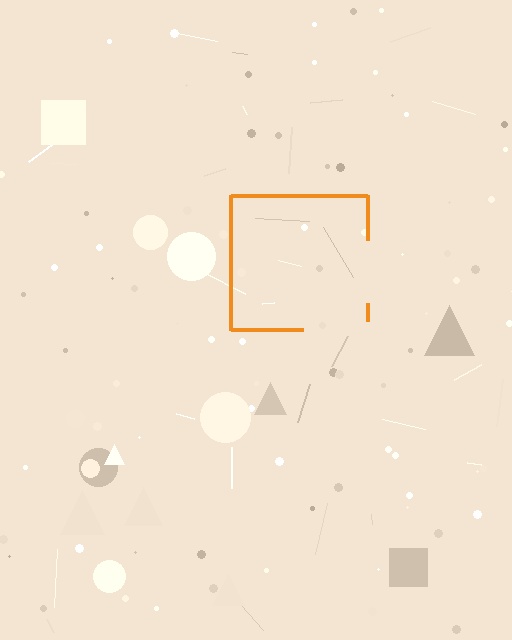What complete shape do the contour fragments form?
The contour fragments form a square.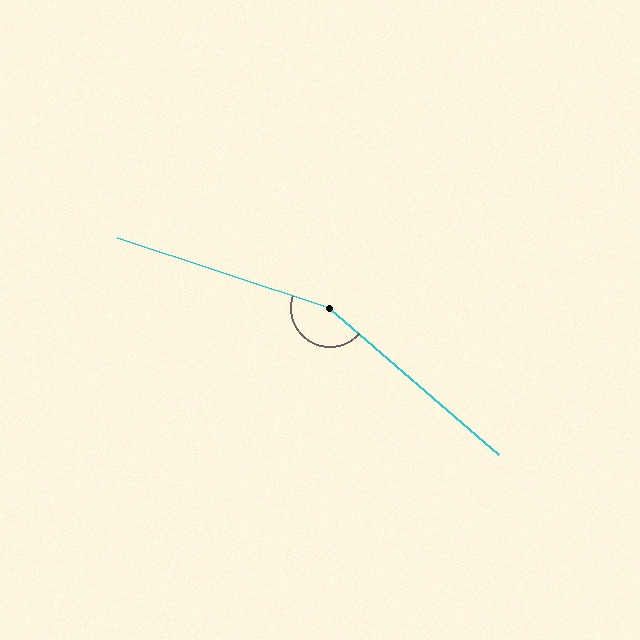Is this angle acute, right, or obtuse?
It is obtuse.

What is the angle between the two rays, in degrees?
Approximately 157 degrees.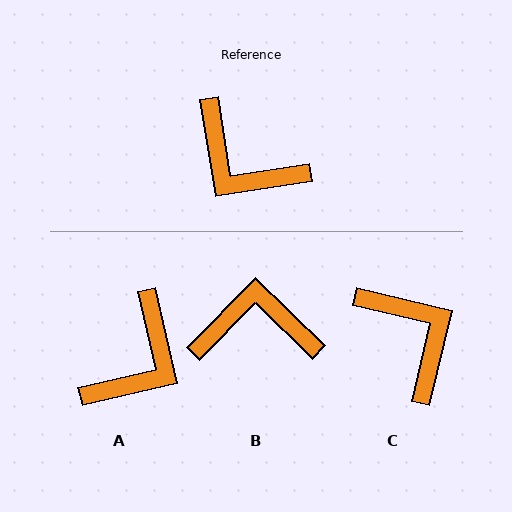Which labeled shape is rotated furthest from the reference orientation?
C, about 158 degrees away.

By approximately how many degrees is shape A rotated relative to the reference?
Approximately 94 degrees counter-clockwise.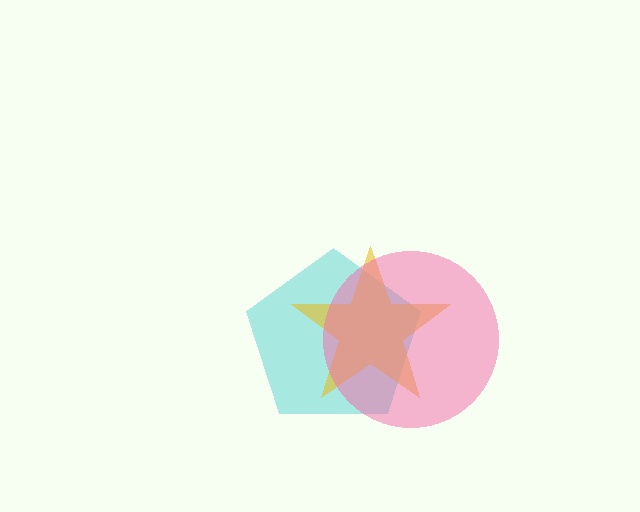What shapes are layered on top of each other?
The layered shapes are: a cyan pentagon, a yellow star, a pink circle.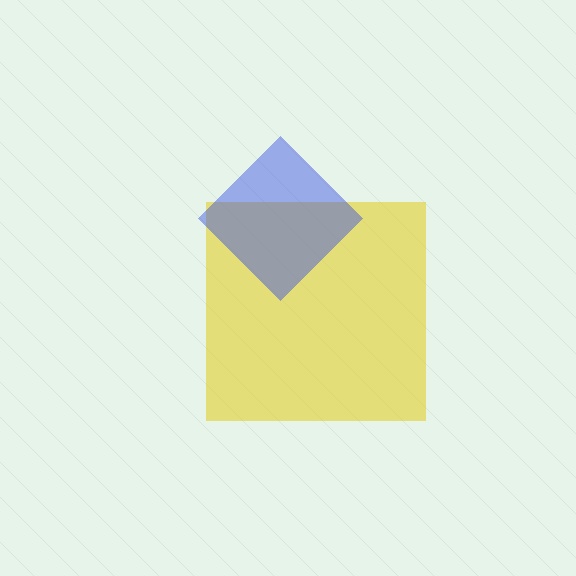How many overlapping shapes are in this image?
There are 2 overlapping shapes in the image.